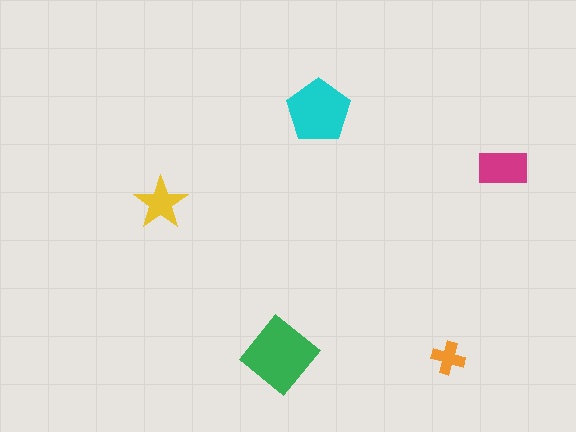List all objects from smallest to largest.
The orange cross, the yellow star, the magenta rectangle, the cyan pentagon, the green diamond.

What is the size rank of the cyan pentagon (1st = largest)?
2nd.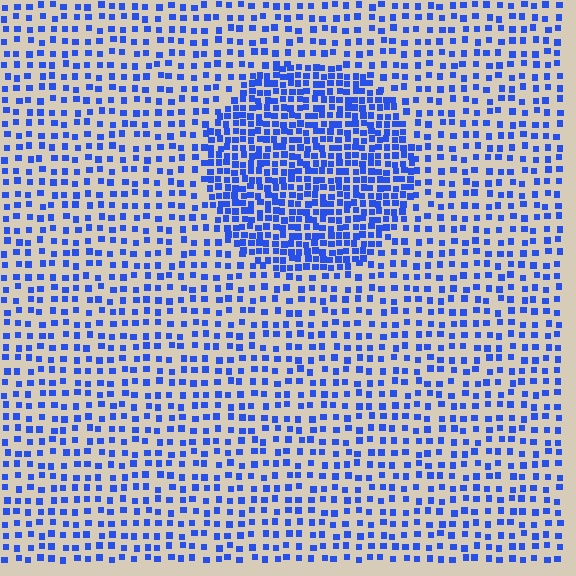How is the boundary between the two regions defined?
The boundary is defined by a change in element density (approximately 2.2x ratio). All elements are the same color, size, and shape.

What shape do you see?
I see a circle.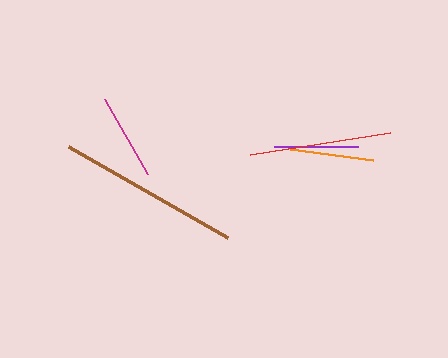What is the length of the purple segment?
The purple segment is approximately 84 pixels long.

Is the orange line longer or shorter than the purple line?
The orange line is longer than the purple line.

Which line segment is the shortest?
The purple line is the shortest at approximately 84 pixels.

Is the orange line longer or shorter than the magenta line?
The magenta line is longer than the orange line.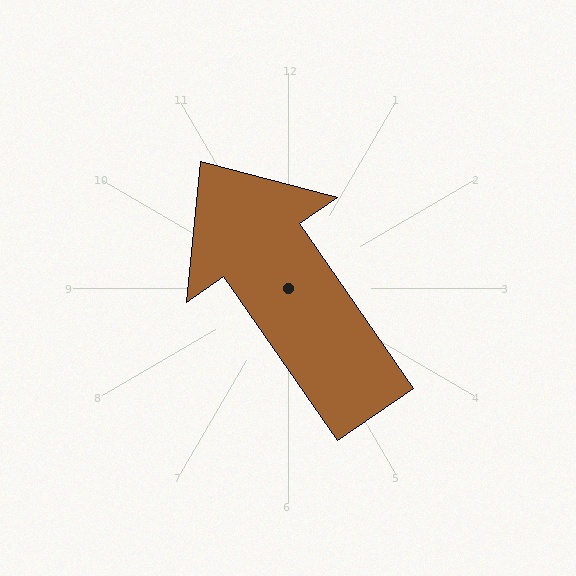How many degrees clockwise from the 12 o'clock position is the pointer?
Approximately 325 degrees.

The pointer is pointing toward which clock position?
Roughly 11 o'clock.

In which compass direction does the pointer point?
Northwest.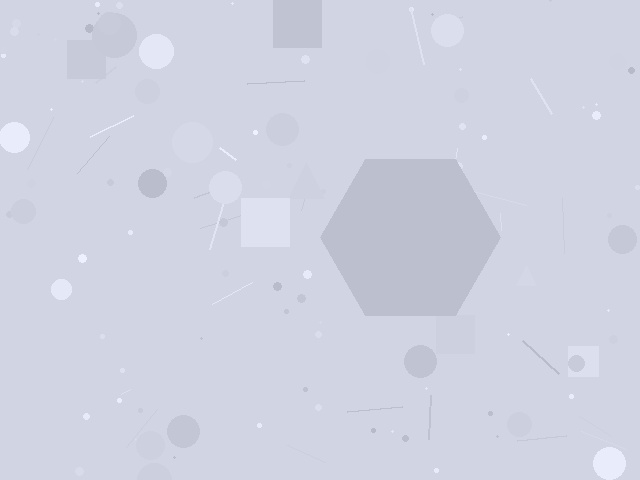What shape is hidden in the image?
A hexagon is hidden in the image.